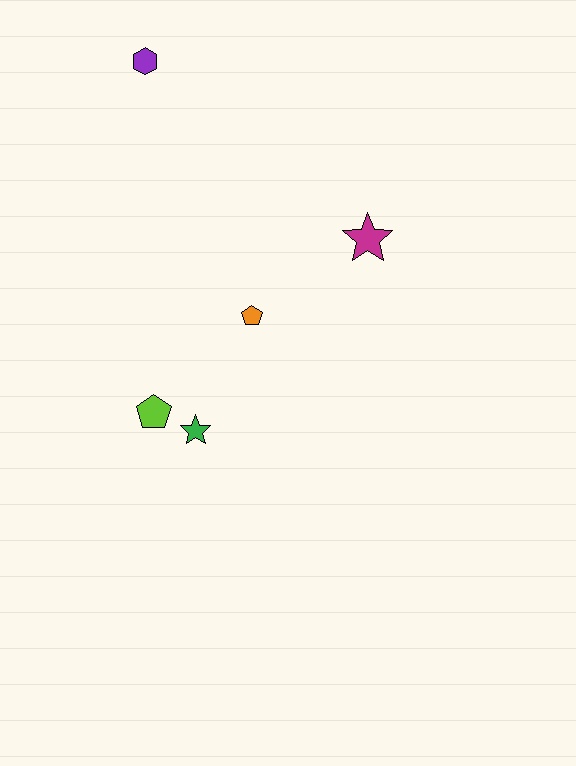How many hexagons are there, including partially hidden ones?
There is 1 hexagon.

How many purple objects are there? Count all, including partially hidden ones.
There is 1 purple object.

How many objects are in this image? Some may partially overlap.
There are 5 objects.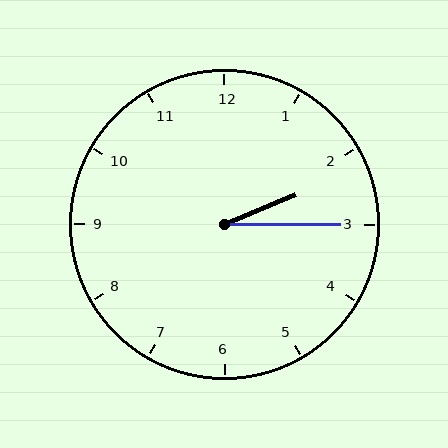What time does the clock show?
2:15.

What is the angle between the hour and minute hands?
Approximately 22 degrees.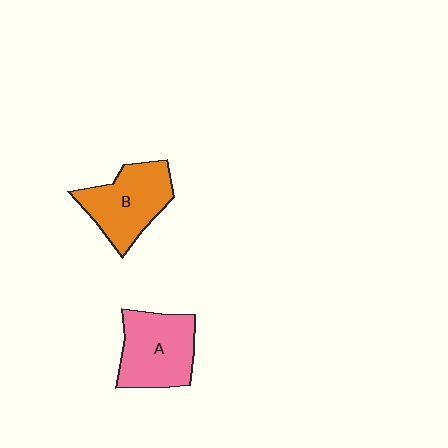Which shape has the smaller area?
Shape B (orange).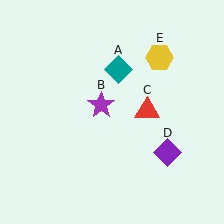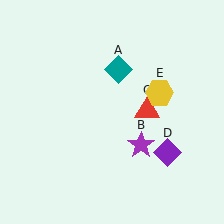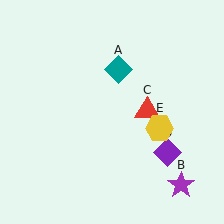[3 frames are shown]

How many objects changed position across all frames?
2 objects changed position: purple star (object B), yellow hexagon (object E).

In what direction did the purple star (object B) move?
The purple star (object B) moved down and to the right.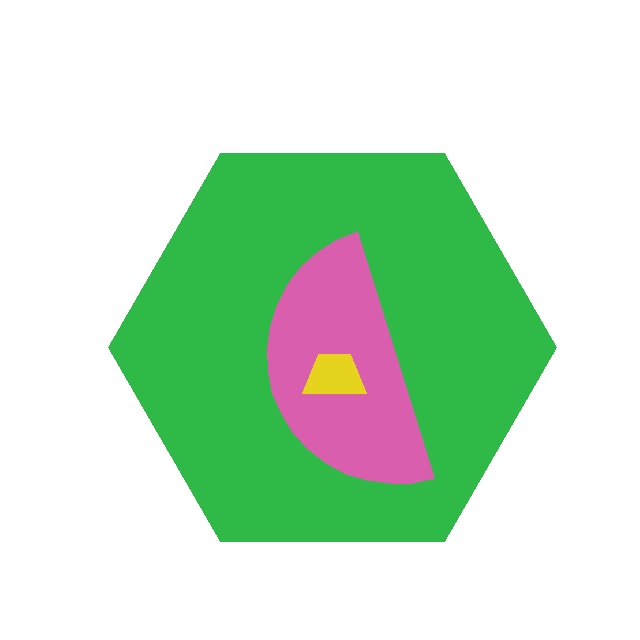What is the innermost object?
The yellow trapezoid.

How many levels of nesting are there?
3.